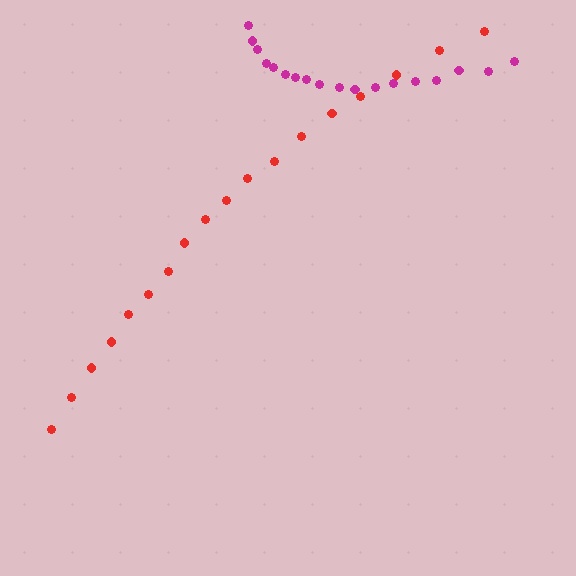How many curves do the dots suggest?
There are 2 distinct paths.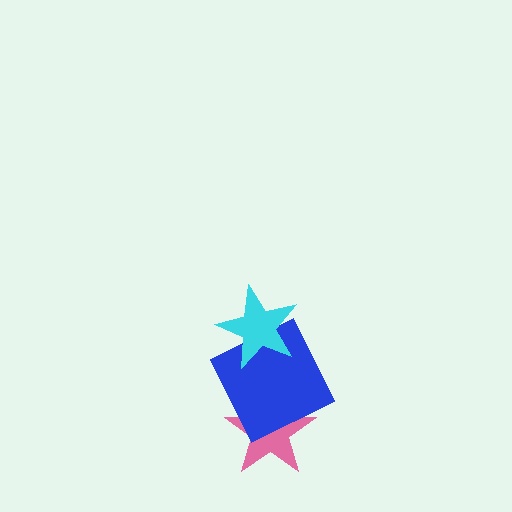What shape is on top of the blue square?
The cyan star is on top of the blue square.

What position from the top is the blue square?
The blue square is 2nd from the top.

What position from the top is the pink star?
The pink star is 3rd from the top.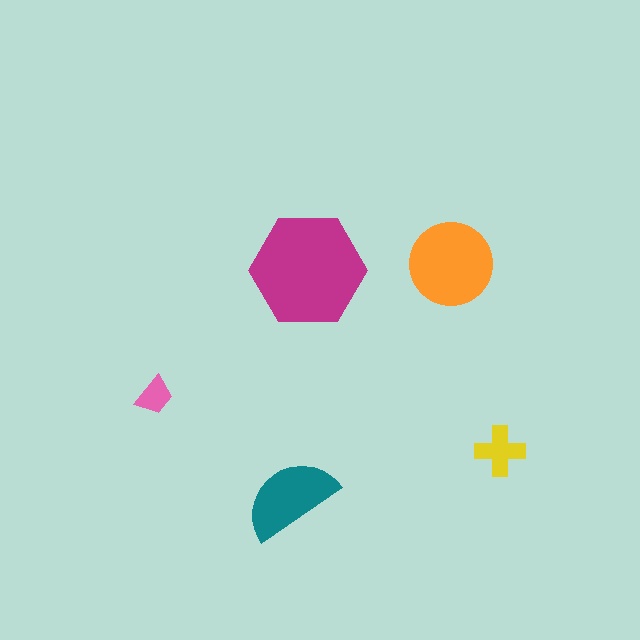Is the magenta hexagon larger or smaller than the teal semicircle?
Larger.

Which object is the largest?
The magenta hexagon.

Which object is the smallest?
The pink trapezoid.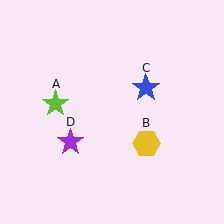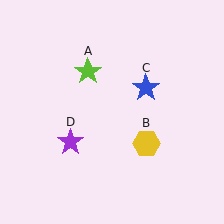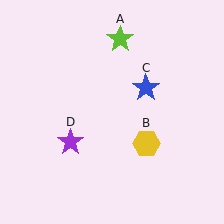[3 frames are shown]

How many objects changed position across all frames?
1 object changed position: lime star (object A).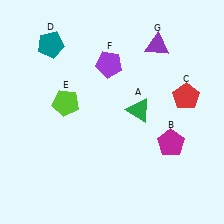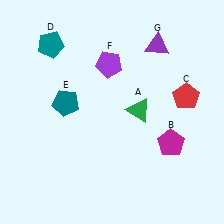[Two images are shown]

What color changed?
The pentagon (E) changed from lime in Image 1 to teal in Image 2.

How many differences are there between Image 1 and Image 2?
There is 1 difference between the two images.